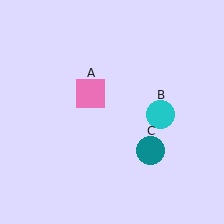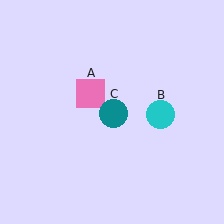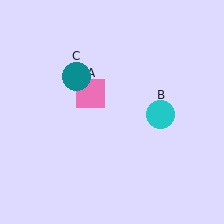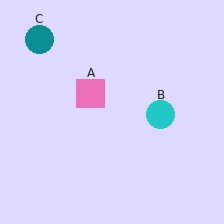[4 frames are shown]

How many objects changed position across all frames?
1 object changed position: teal circle (object C).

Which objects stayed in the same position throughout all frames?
Pink square (object A) and cyan circle (object B) remained stationary.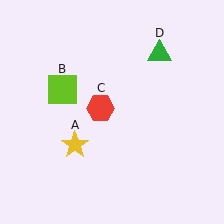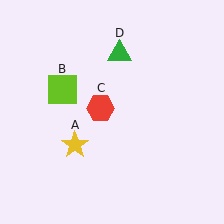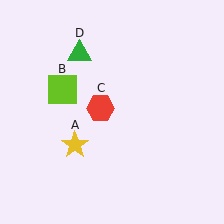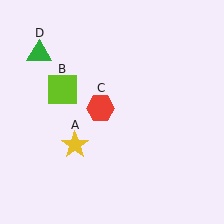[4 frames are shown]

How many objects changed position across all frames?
1 object changed position: green triangle (object D).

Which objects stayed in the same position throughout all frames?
Yellow star (object A) and lime square (object B) and red hexagon (object C) remained stationary.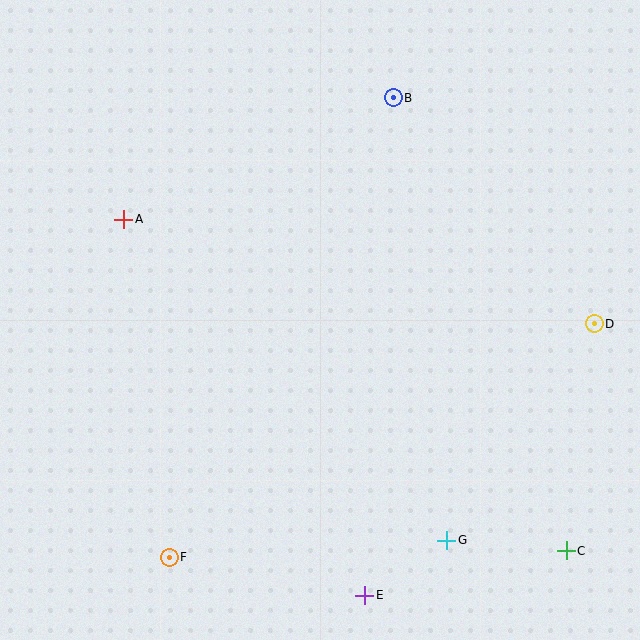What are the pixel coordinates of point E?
Point E is at (365, 595).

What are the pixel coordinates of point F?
Point F is at (169, 557).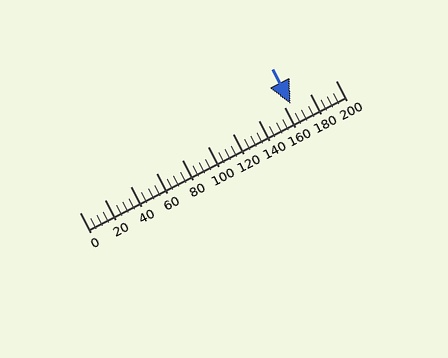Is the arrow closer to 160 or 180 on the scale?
The arrow is closer to 160.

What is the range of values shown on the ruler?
The ruler shows values from 0 to 200.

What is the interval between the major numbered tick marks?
The major tick marks are spaced 20 units apart.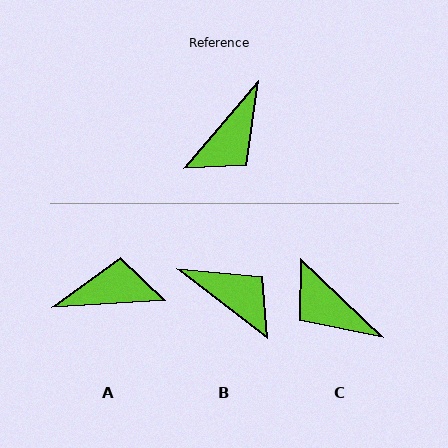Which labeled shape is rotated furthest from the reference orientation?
A, about 134 degrees away.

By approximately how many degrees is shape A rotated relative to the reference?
Approximately 134 degrees counter-clockwise.